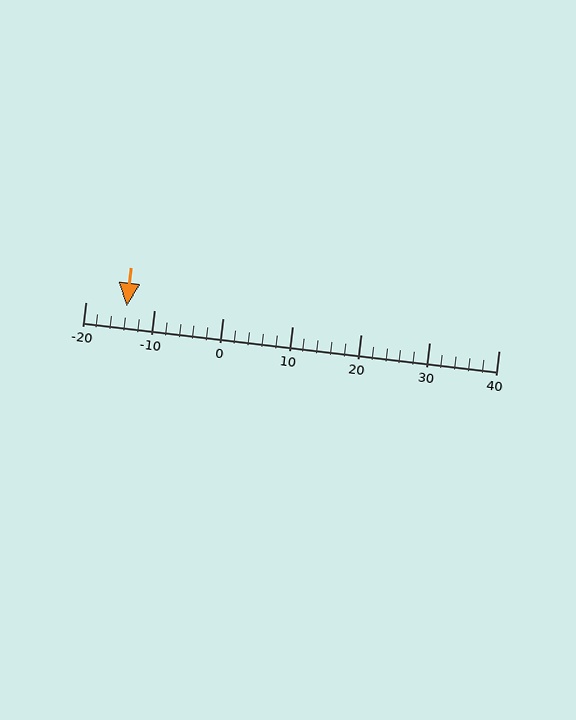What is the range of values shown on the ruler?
The ruler shows values from -20 to 40.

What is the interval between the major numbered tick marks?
The major tick marks are spaced 10 units apart.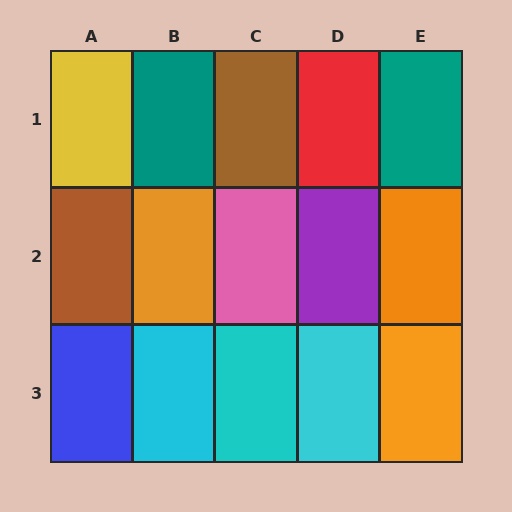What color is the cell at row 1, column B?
Teal.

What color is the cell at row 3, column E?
Orange.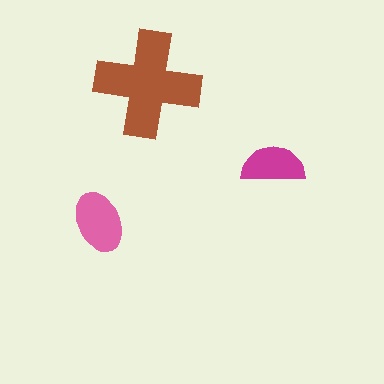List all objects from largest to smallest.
The brown cross, the pink ellipse, the magenta semicircle.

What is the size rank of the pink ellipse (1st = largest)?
2nd.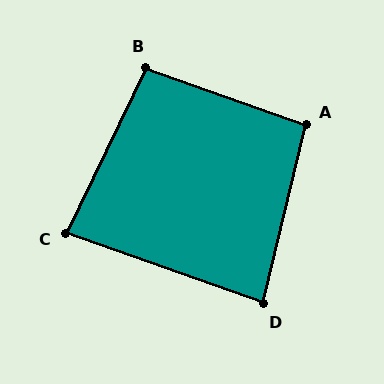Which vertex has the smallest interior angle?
D, at approximately 84 degrees.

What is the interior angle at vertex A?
Approximately 96 degrees (obtuse).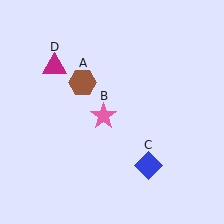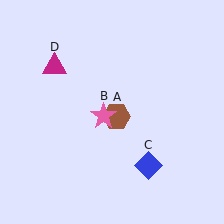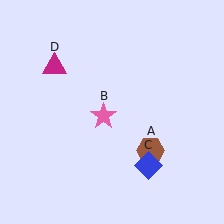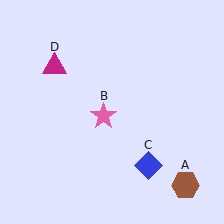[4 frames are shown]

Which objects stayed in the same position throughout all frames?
Pink star (object B) and blue diamond (object C) and magenta triangle (object D) remained stationary.